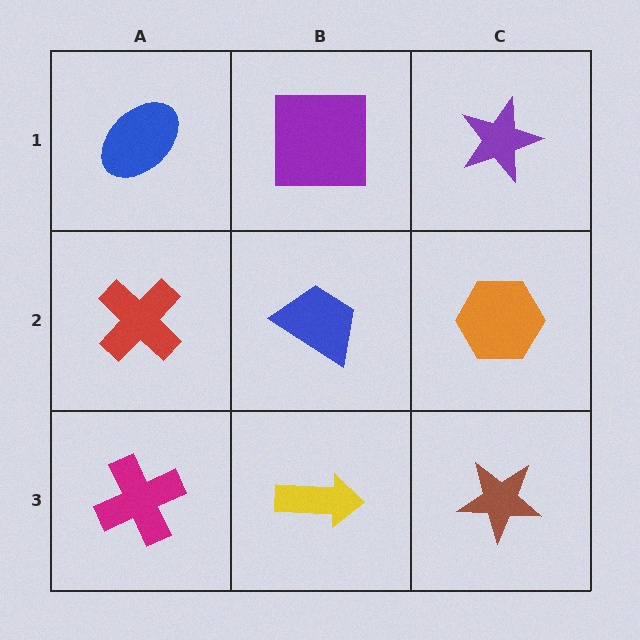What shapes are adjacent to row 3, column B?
A blue trapezoid (row 2, column B), a magenta cross (row 3, column A), a brown star (row 3, column C).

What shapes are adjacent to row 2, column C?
A purple star (row 1, column C), a brown star (row 3, column C), a blue trapezoid (row 2, column B).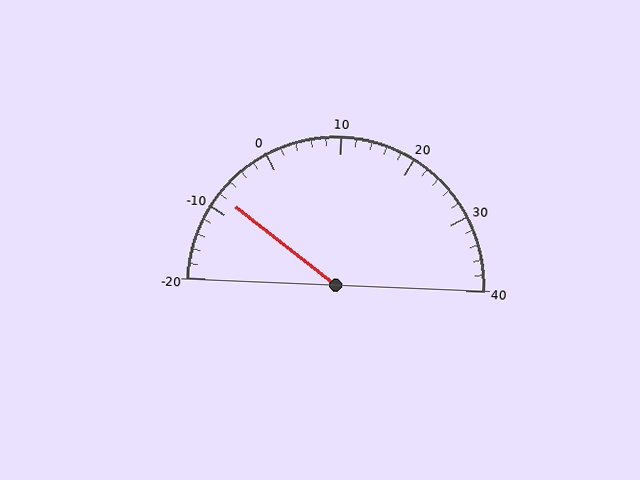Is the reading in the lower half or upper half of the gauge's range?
The reading is in the lower half of the range (-20 to 40).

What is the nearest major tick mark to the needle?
The nearest major tick mark is -10.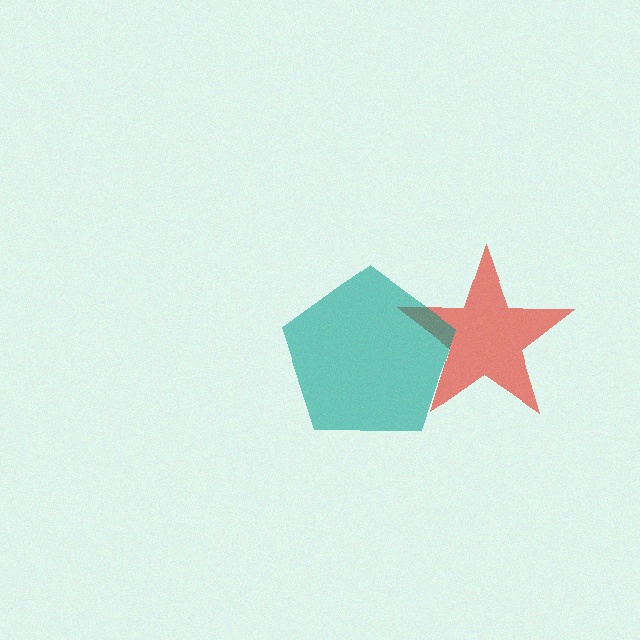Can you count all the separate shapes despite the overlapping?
Yes, there are 2 separate shapes.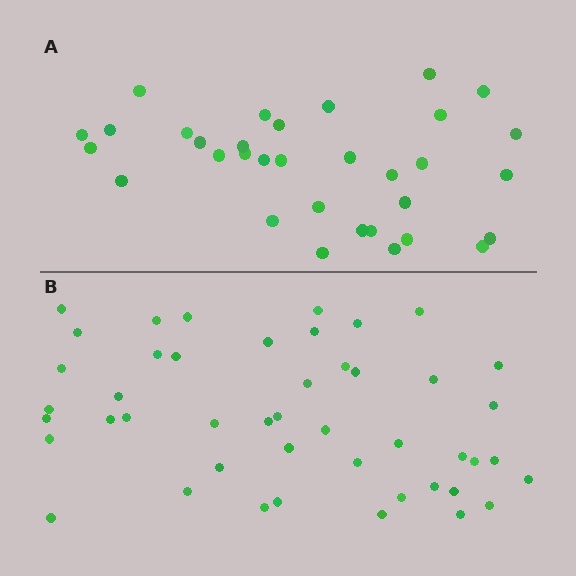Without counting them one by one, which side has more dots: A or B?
Region B (the bottom region) has more dots.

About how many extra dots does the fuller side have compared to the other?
Region B has approximately 15 more dots than region A.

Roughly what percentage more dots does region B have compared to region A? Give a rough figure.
About 40% more.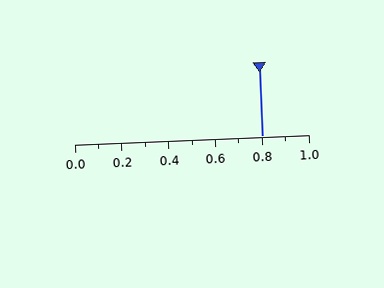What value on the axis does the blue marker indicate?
The marker indicates approximately 0.8.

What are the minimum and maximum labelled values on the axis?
The axis runs from 0.0 to 1.0.